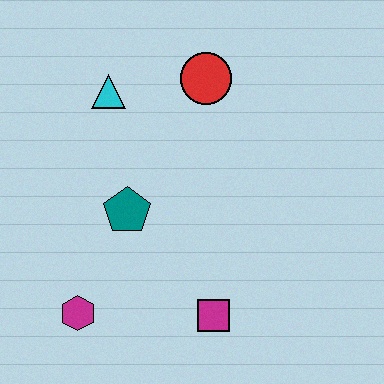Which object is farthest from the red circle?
The magenta hexagon is farthest from the red circle.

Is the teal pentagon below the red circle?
Yes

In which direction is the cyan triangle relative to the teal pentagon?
The cyan triangle is above the teal pentagon.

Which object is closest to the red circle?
The cyan triangle is closest to the red circle.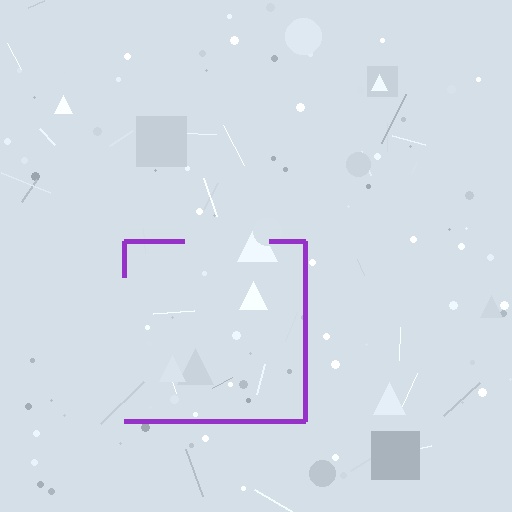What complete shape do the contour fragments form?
The contour fragments form a square.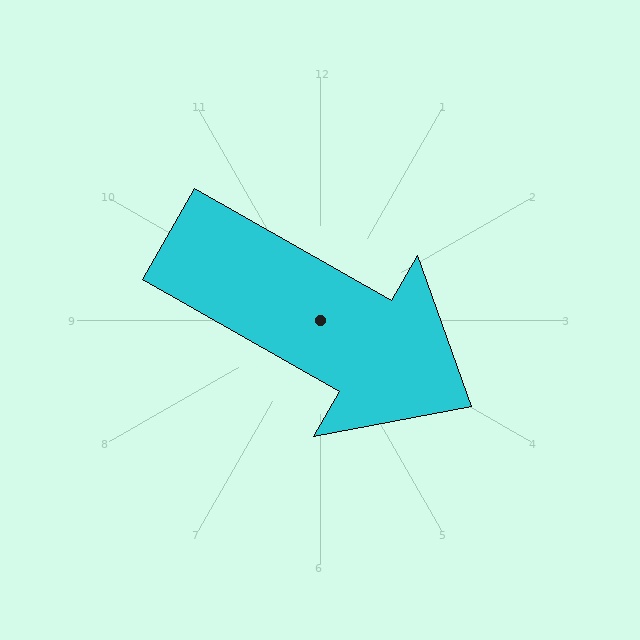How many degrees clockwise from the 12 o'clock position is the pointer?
Approximately 120 degrees.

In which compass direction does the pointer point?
Southeast.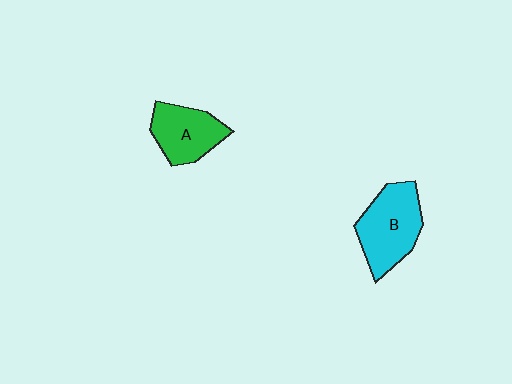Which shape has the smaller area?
Shape A (green).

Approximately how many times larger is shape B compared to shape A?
Approximately 1.3 times.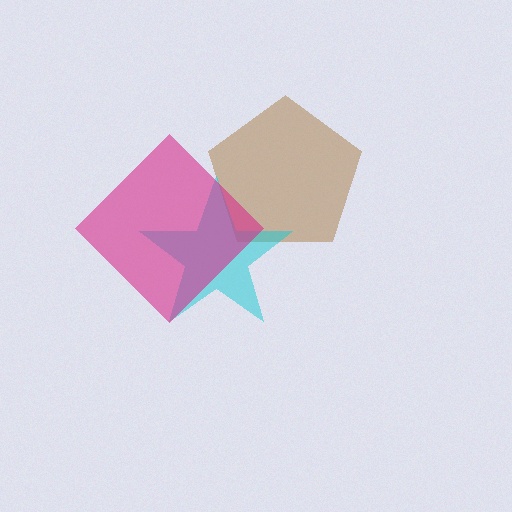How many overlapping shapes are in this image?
There are 3 overlapping shapes in the image.